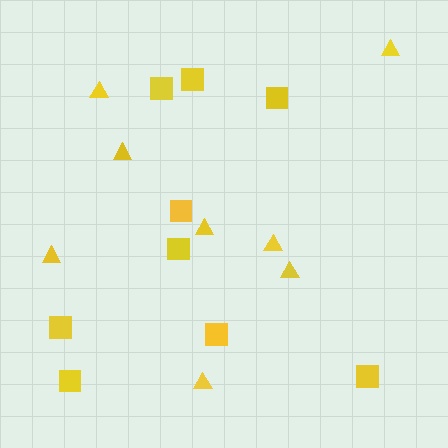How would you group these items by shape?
There are 2 groups: one group of triangles (8) and one group of squares (9).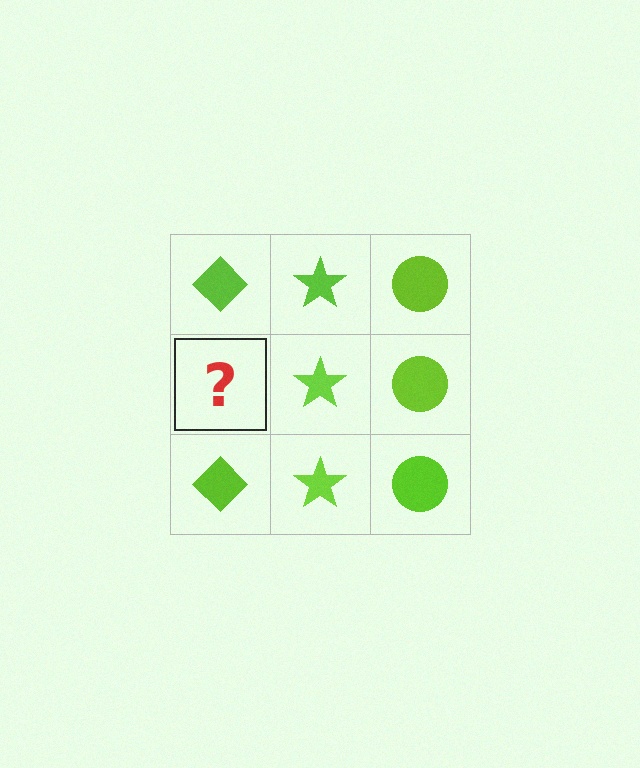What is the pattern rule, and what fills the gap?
The rule is that each column has a consistent shape. The gap should be filled with a lime diamond.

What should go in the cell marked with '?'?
The missing cell should contain a lime diamond.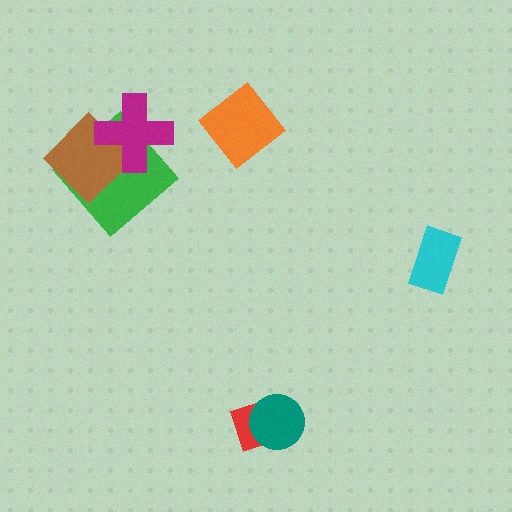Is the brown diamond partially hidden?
Yes, it is partially covered by another shape.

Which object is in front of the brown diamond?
The magenta cross is in front of the brown diamond.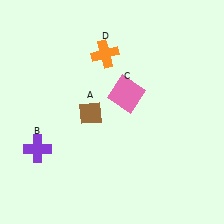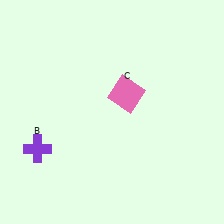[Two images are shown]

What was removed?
The orange cross (D), the brown diamond (A) were removed in Image 2.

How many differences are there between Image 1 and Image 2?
There are 2 differences between the two images.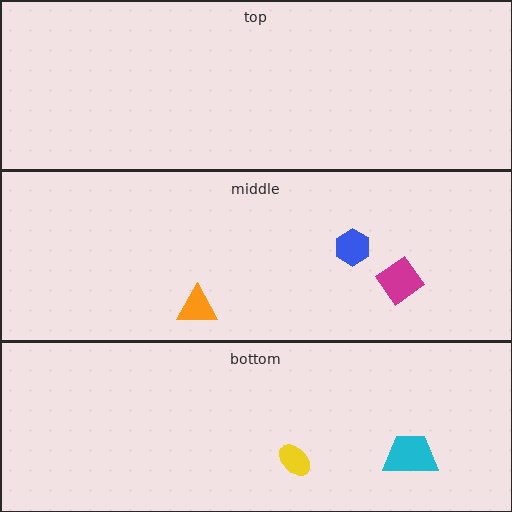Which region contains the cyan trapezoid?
The bottom region.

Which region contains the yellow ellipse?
The bottom region.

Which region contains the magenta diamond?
The middle region.